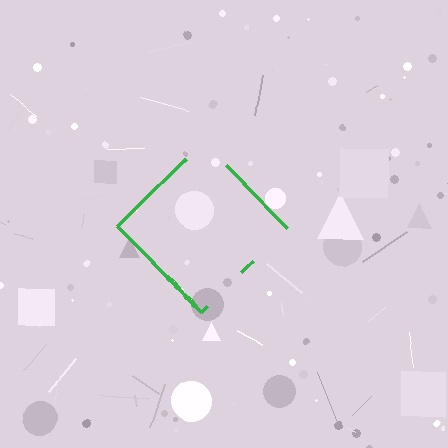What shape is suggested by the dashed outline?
The dashed outline suggests a diamond.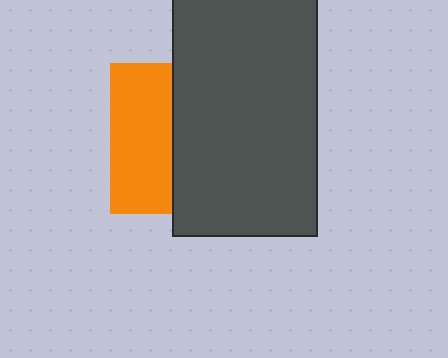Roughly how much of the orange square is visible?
A small part of it is visible (roughly 41%).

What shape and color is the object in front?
The object in front is a dark gray rectangle.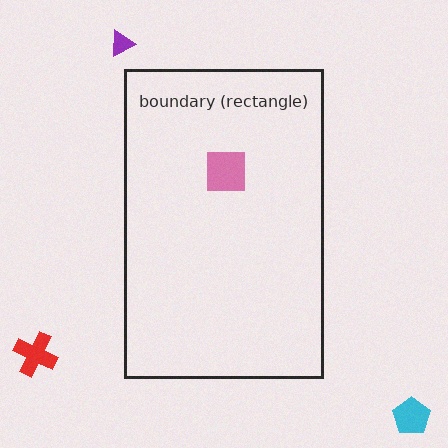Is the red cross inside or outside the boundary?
Outside.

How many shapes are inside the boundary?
1 inside, 3 outside.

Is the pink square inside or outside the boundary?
Inside.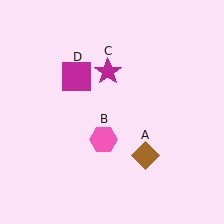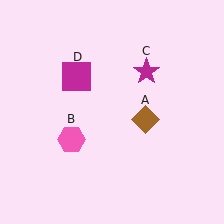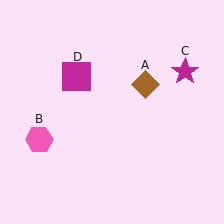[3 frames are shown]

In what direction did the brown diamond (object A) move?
The brown diamond (object A) moved up.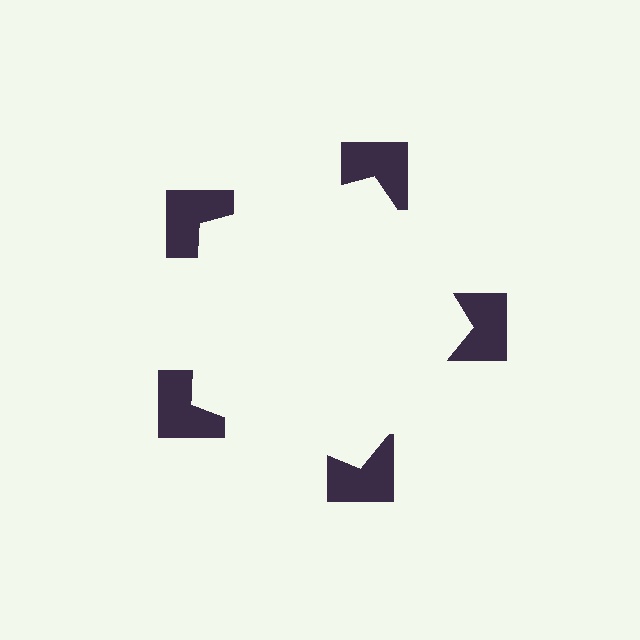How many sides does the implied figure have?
5 sides.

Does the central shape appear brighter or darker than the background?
It typically appears slightly brighter than the background, even though no actual brightness change is drawn.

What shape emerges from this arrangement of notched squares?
An illusory pentagon — its edges are inferred from the aligned wedge cuts in the notched squares, not physically drawn.